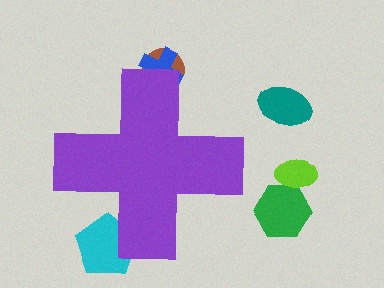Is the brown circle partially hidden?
Yes, the brown circle is partially hidden behind the purple cross.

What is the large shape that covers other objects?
A purple cross.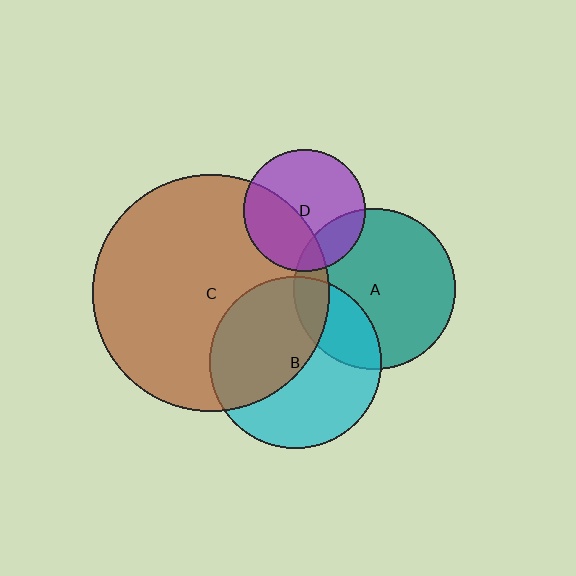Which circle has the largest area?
Circle C (brown).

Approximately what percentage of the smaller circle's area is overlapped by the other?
Approximately 15%.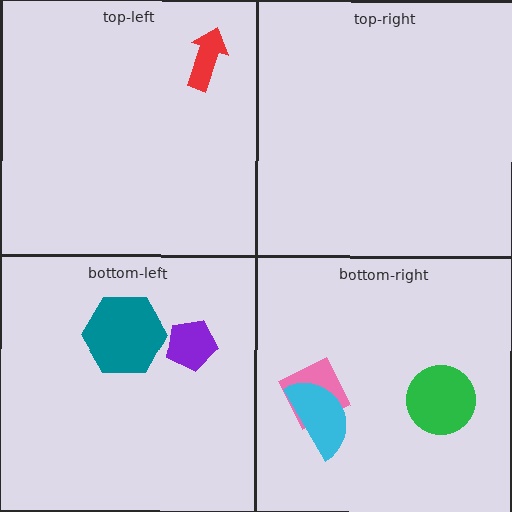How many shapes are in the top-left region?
1.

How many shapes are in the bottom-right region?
3.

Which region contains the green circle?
The bottom-right region.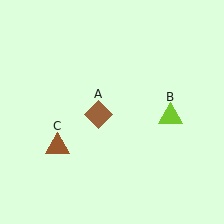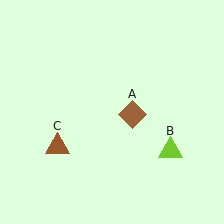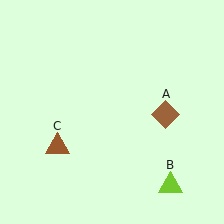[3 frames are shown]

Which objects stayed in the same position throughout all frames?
Brown triangle (object C) remained stationary.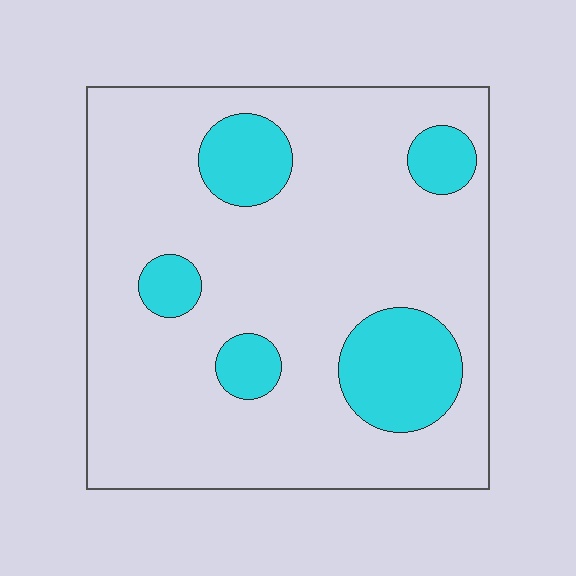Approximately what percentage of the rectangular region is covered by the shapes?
Approximately 20%.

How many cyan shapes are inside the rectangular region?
5.